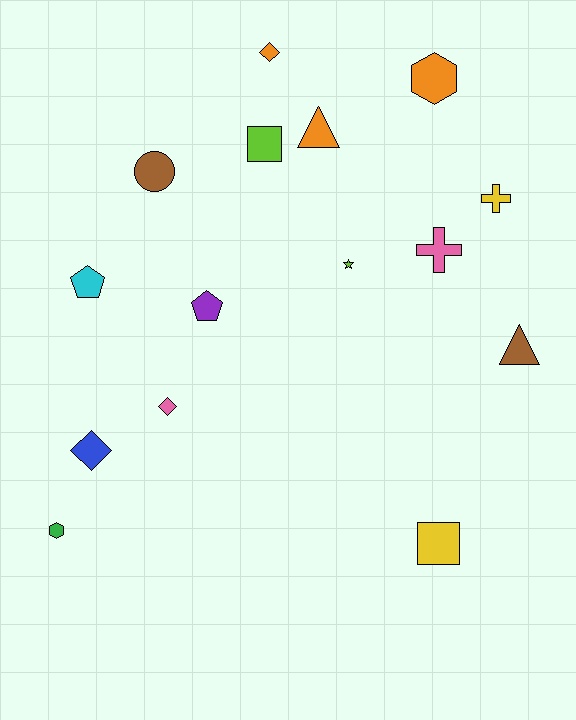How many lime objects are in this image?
There are 2 lime objects.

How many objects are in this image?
There are 15 objects.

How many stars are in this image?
There is 1 star.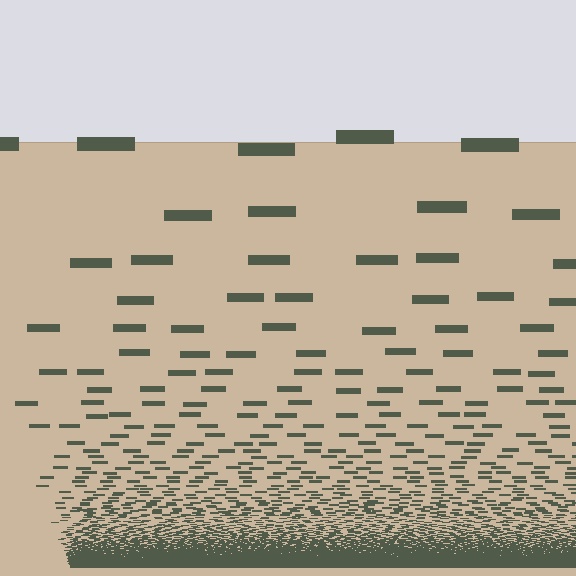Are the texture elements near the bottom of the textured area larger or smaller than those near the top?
Smaller. The gradient is inverted — elements near the bottom are smaller and denser.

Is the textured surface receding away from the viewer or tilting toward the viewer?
The surface appears to tilt toward the viewer. Texture elements get larger and sparser toward the top.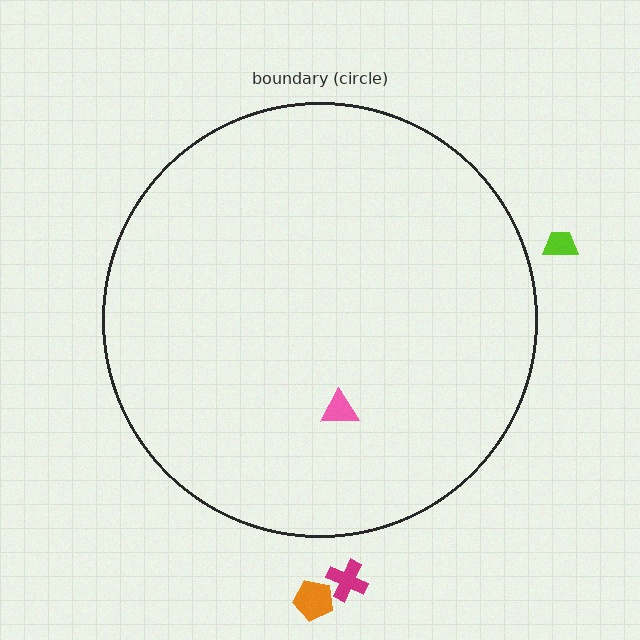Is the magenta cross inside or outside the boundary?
Outside.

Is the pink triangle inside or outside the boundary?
Inside.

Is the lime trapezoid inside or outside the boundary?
Outside.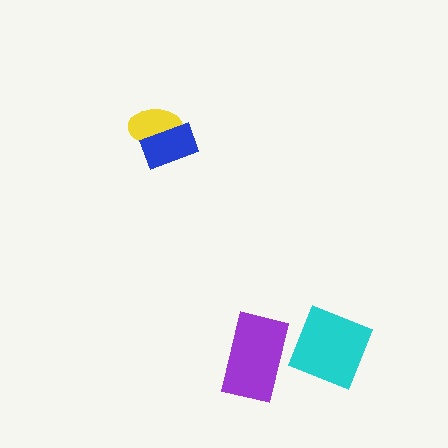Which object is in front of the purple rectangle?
The cyan diamond is in front of the purple rectangle.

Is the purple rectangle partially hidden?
Yes, it is partially covered by another shape.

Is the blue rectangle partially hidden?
No, no other shape covers it.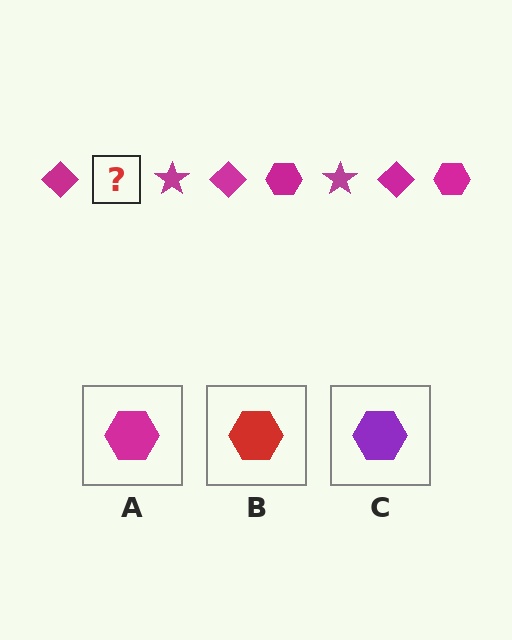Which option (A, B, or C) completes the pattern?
A.